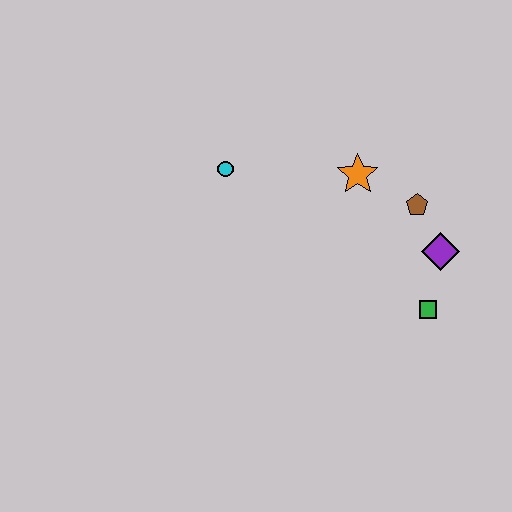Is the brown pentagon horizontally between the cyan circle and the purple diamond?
Yes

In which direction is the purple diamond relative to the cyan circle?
The purple diamond is to the right of the cyan circle.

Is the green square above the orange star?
No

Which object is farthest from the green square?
The cyan circle is farthest from the green square.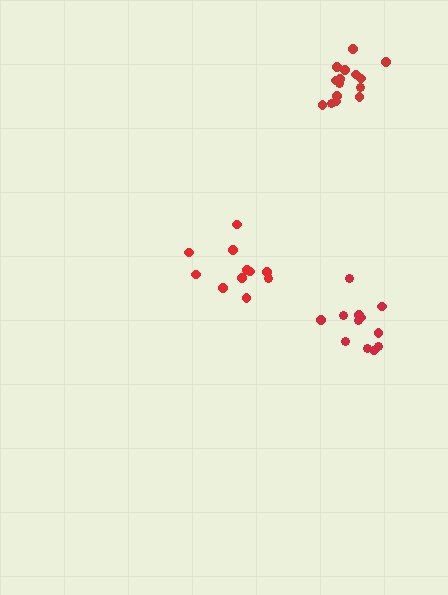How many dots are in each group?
Group 1: 12 dots, Group 2: 15 dots, Group 3: 11 dots (38 total).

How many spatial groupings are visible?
There are 3 spatial groupings.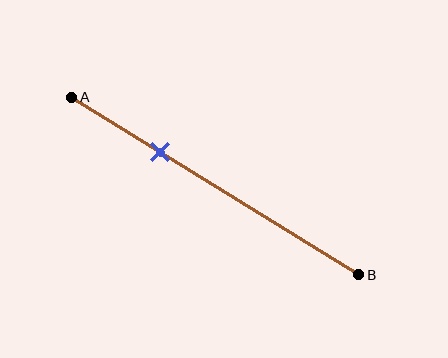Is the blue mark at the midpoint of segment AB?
No, the mark is at about 30% from A, not at the 50% midpoint.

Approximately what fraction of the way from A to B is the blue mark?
The blue mark is approximately 30% of the way from A to B.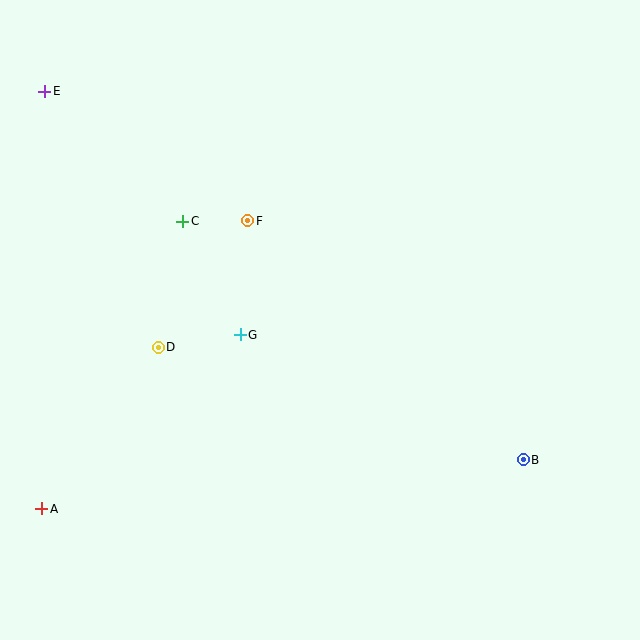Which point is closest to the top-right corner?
Point F is closest to the top-right corner.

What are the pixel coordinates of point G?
Point G is at (240, 335).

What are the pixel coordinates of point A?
Point A is at (42, 509).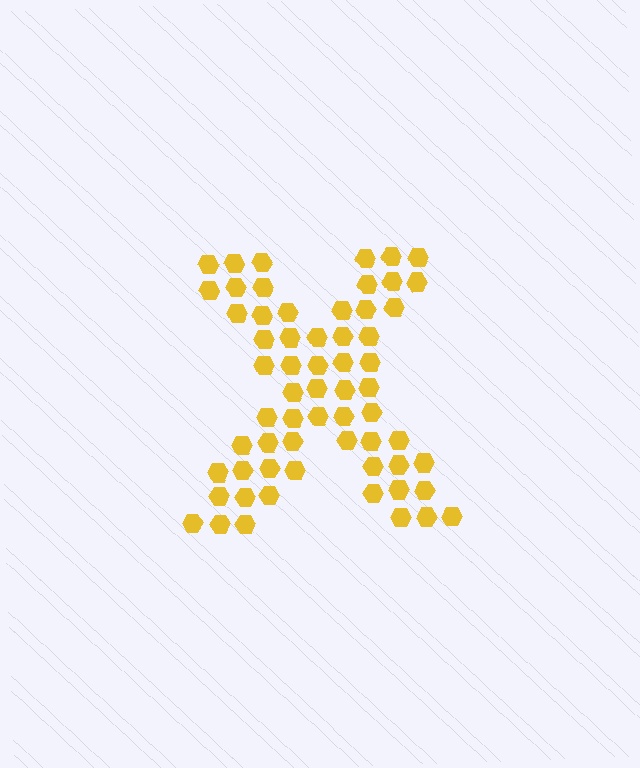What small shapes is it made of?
It is made of small hexagons.